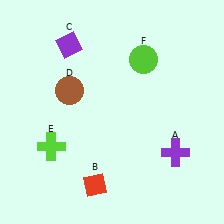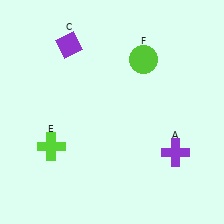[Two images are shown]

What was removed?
The red diamond (B), the brown circle (D) were removed in Image 2.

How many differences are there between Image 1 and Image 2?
There are 2 differences between the two images.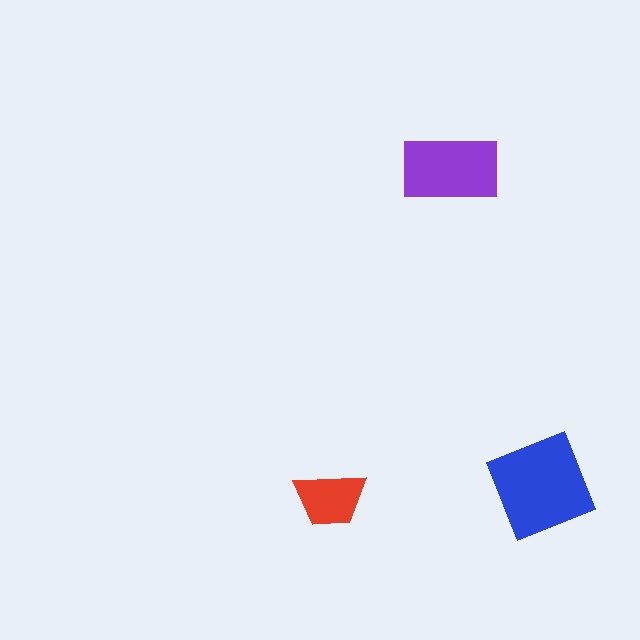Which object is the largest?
The blue square.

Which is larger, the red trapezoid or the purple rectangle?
The purple rectangle.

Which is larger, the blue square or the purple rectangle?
The blue square.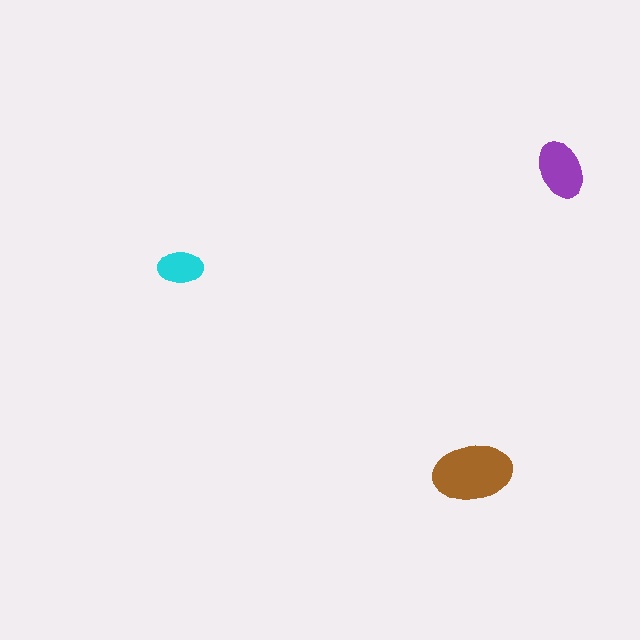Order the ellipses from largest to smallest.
the brown one, the purple one, the cyan one.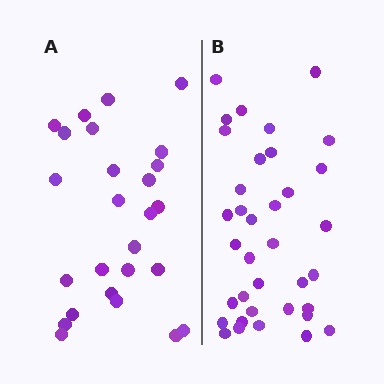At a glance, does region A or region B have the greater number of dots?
Region B (the right region) has more dots.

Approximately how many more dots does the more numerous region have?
Region B has roughly 10 or so more dots than region A.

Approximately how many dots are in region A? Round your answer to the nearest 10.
About 30 dots. (The exact count is 26, which rounds to 30.)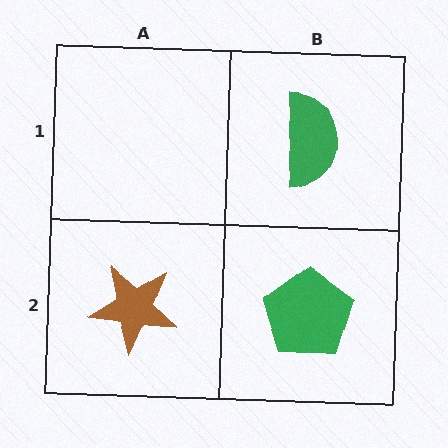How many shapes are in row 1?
1 shape.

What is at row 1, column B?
A green semicircle.